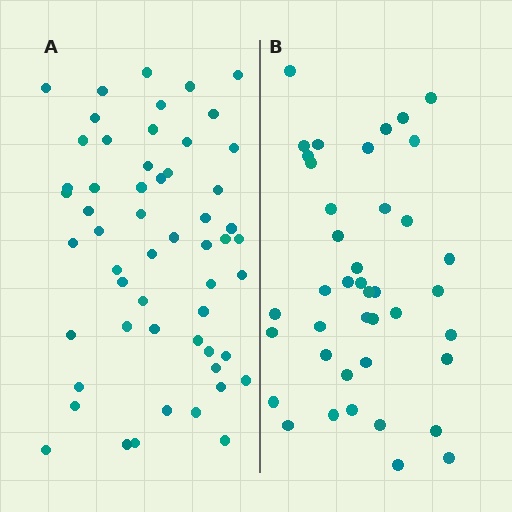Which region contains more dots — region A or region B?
Region A (the left region) has more dots.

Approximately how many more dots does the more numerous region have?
Region A has approximately 15 more dots than region B.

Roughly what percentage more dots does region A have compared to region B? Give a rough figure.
About 35% more.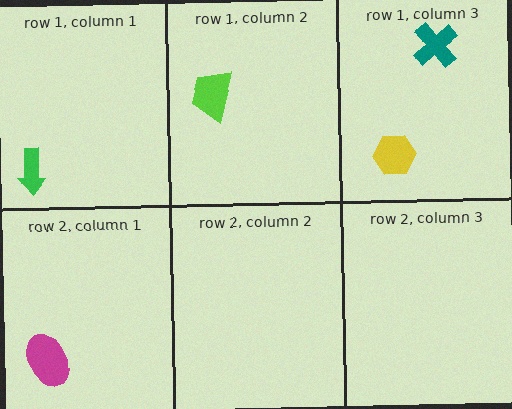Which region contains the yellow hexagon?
The row 1, column 3 region.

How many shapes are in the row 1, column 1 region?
1.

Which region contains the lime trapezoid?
The row 1, column 2 region.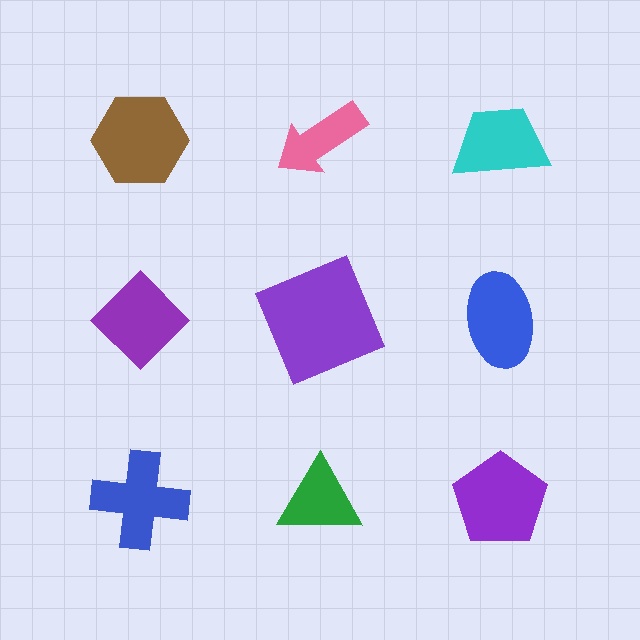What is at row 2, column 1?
A purple diamond.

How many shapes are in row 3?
3 shapes.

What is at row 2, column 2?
A purple square.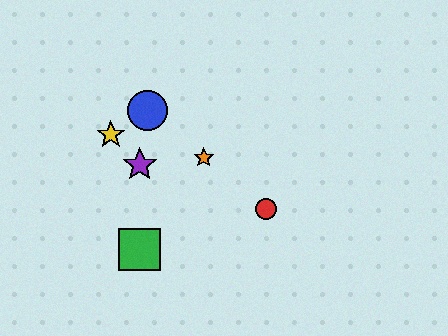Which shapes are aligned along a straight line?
The red circle, the blue circle, the orange star are aligned along a straight line.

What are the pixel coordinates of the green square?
The green square is at (140, 250).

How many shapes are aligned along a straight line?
3 shapes (the red circle, the blue circle, the orange star) are aligned along a straight line.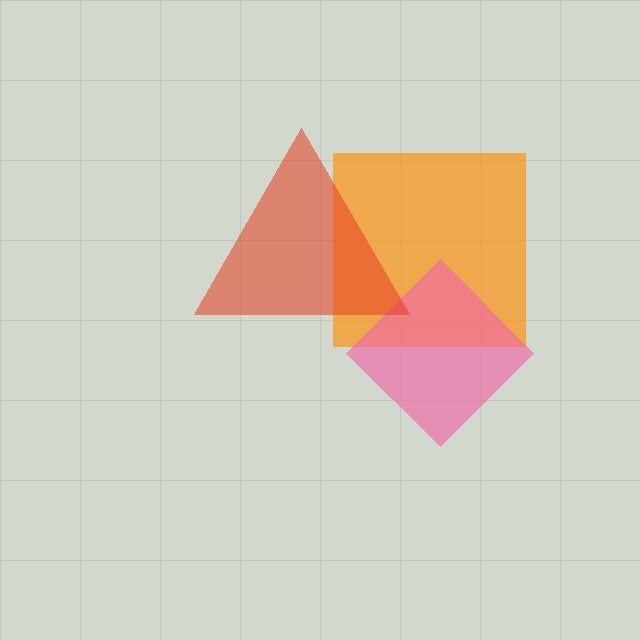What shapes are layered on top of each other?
The layered shapes are: an orange square, a pink diamond, a red triangle.